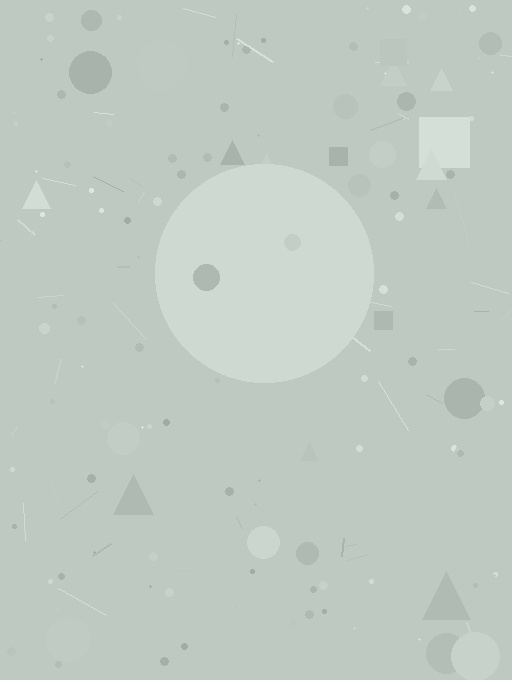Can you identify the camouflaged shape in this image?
The camouflaged shape is a circle.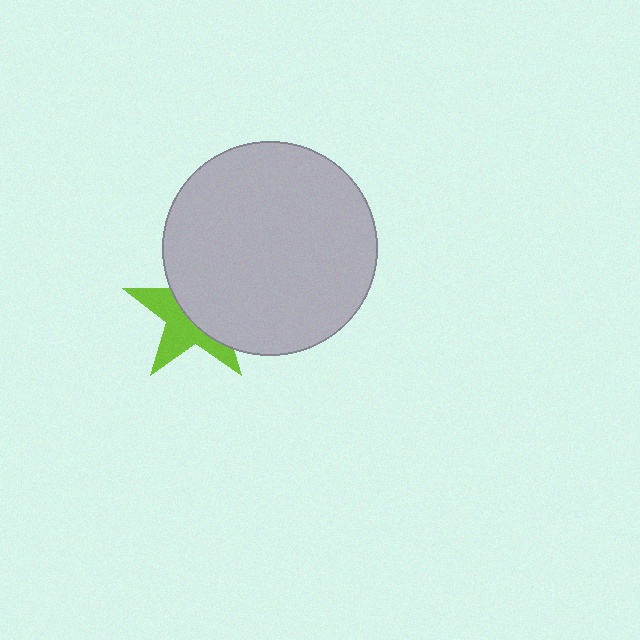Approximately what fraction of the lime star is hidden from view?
Roughly 55% of the lime star is hidden behind the light gray circle.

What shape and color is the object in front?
The object in front is a light gray circle.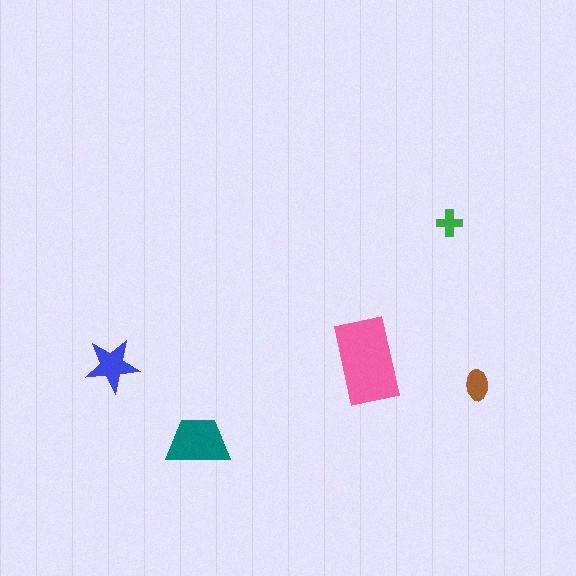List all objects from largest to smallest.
The pink rectangle, the teal trapezoid, the blue star, the brown ellipse, the green cross.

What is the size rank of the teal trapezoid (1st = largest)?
2nd.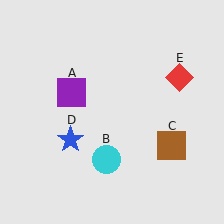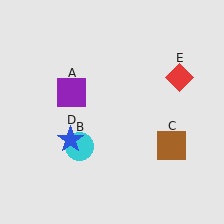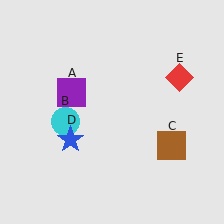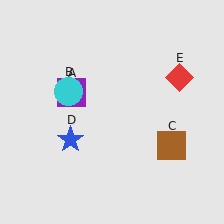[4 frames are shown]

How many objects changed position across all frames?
1 object changed position: cyan circle (object B).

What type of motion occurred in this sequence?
The cyan circle (object B) rotated clockwise around the center of the scene.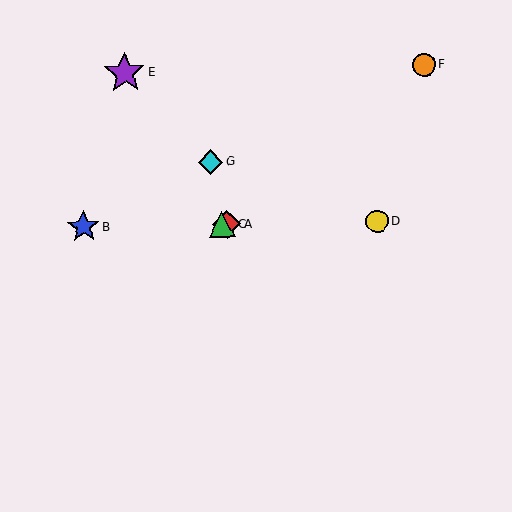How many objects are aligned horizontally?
4 objects (A, B, C, D) are aligned horizontally.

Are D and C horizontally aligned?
Yes, both are at y≈221.